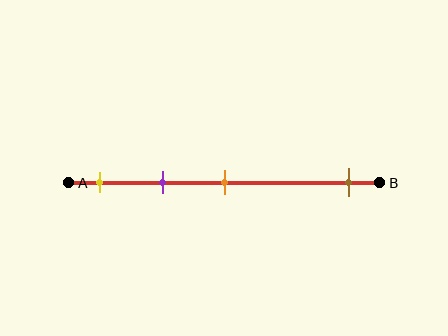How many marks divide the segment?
There are 4 marks dividing the segment.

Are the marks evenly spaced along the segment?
No, the marks are not evenly spaced.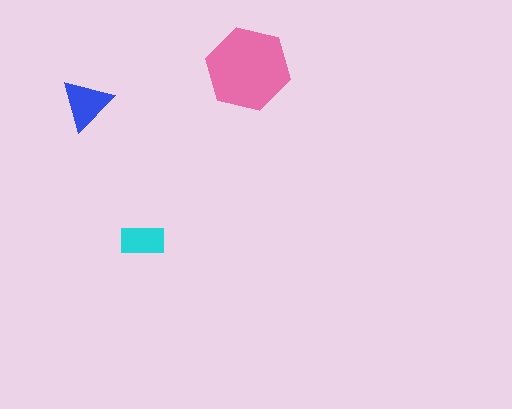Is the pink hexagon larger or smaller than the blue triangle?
Larger.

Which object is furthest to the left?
The blue triangle is leftmost.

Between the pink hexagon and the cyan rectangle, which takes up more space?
The pink hexagon.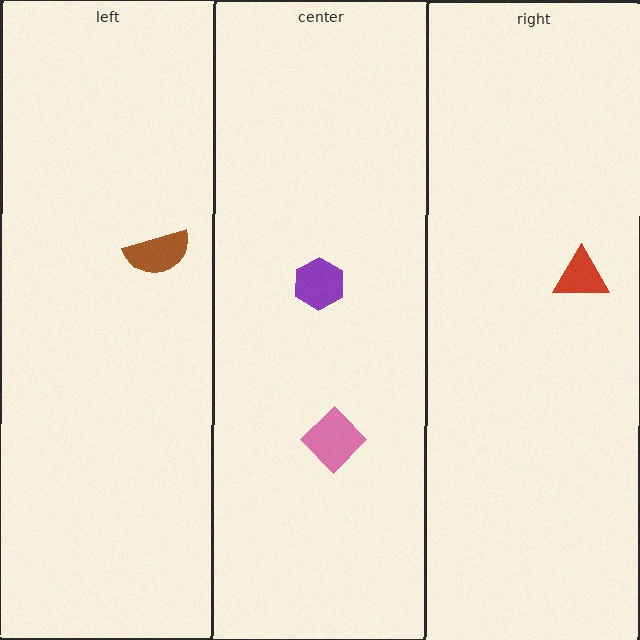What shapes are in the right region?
The red triangle.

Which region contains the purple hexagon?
The center region.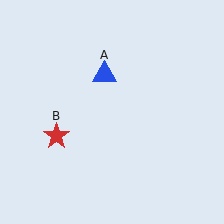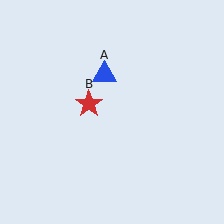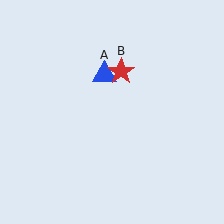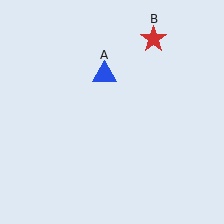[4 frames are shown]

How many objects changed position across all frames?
1 object changed position: red star (object B).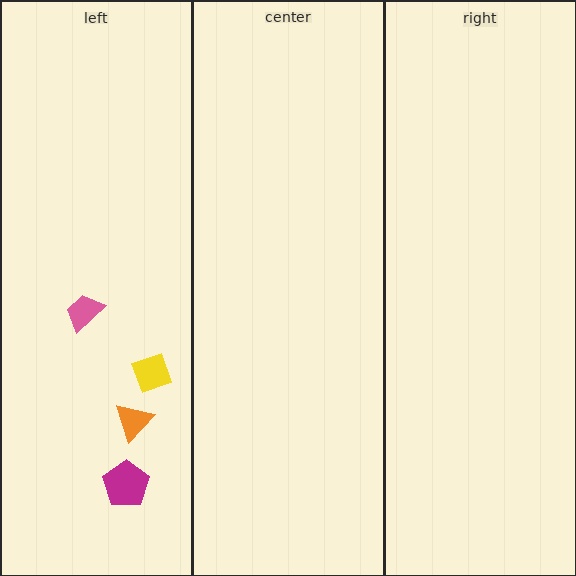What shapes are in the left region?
The pink trapezoid, the orange triangle, the yellow diamond, the magenta pentagon.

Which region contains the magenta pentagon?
The left region.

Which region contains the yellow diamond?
The left region.